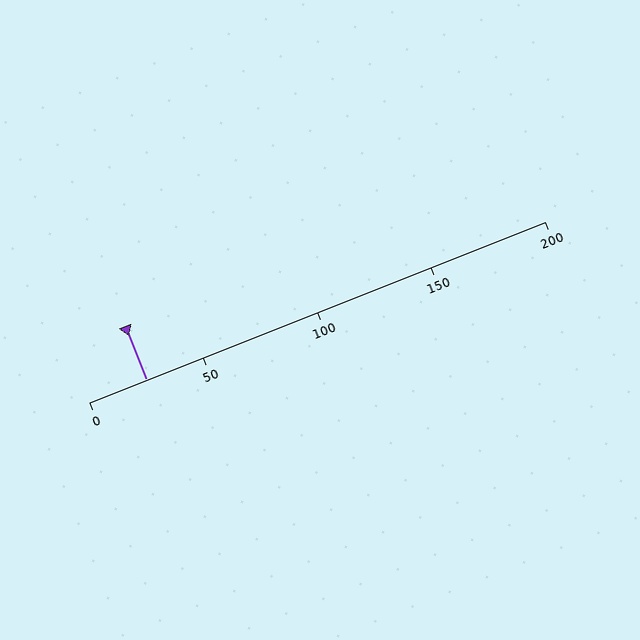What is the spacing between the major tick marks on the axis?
The major ticks are spaced 50 apart.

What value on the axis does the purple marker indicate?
The marker indicates approximately 25.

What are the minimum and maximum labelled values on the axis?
The axis runs from 0 to 200.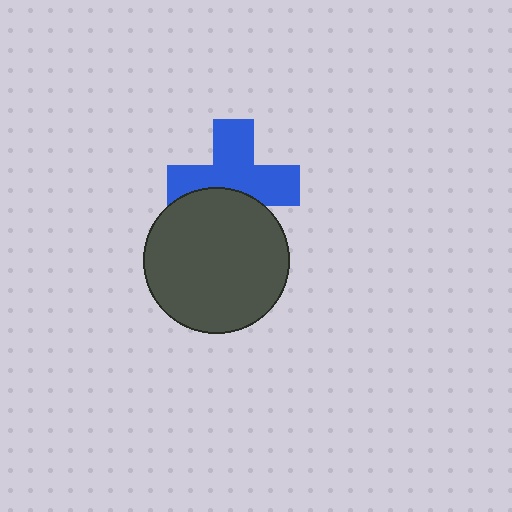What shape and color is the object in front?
The object in front is a dark gray circle.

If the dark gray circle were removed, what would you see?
You would see the complete blue cross.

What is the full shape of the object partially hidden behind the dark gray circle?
The partially hidden object is a blue cross.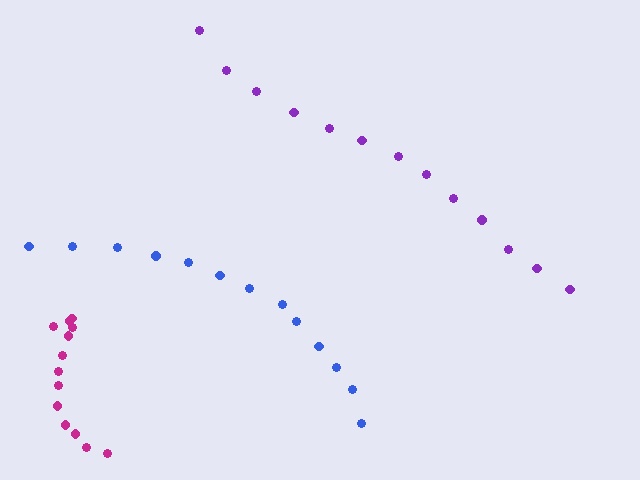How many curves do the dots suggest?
There are 3 distinct paths.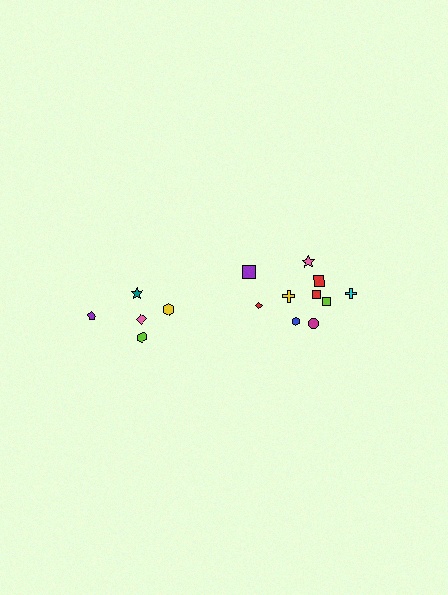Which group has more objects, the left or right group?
The right group.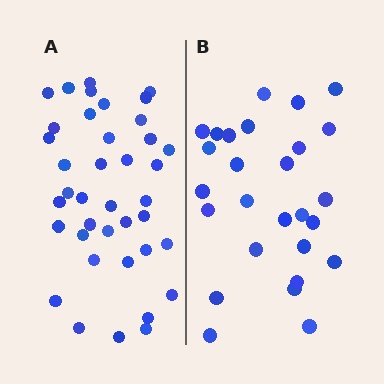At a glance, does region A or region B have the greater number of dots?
Region A (the left region) has more dots.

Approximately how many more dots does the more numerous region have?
Region A has roughly 12 or so more dots than region B.